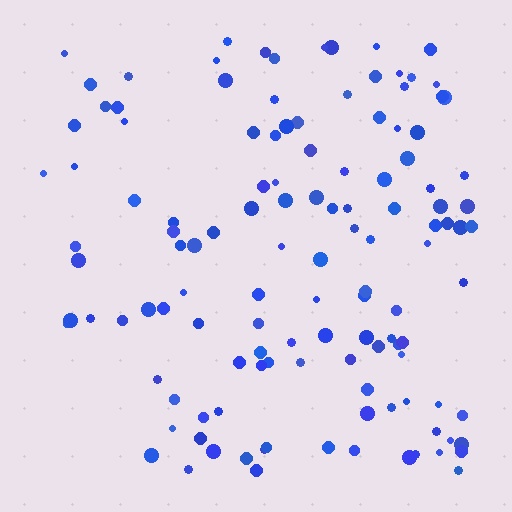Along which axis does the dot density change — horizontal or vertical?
Horizontal.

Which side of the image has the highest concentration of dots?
The right.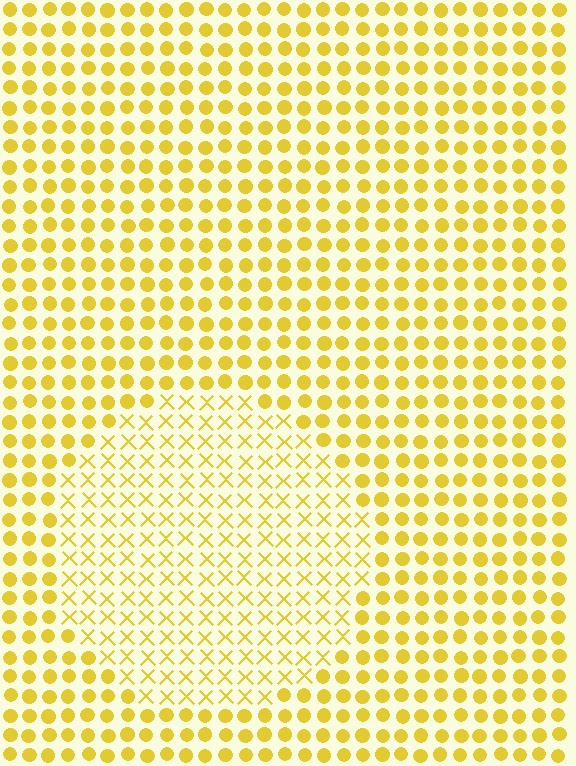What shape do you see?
I see a circle.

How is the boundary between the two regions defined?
The boundary is defined by a change in element shape: X marks inside vs. circles outside. All elements share the same color and spacing.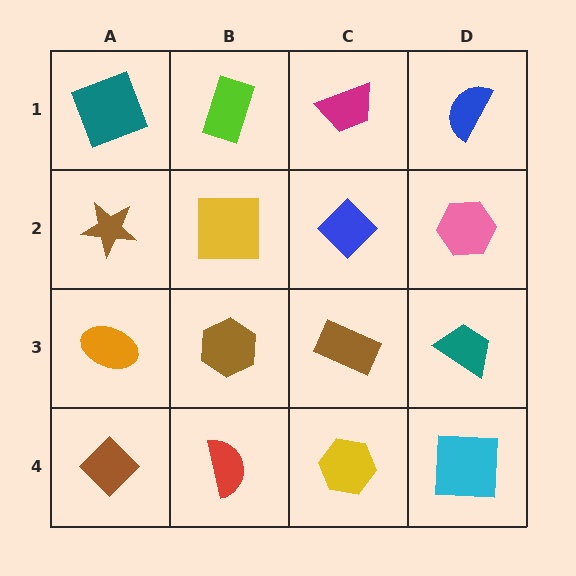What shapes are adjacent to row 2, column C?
A magenta trapezoid (row 1, column C), a brown rectangle (row 3, column C), a yellow square (row 2, column B), a pink hexagon (row 2, column D).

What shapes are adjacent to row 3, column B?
A yellow square (row 2, column B), a red semicircle (row 4, column B), an orange ellipse (row 3, column A), a brown rectangle (row 3, column C).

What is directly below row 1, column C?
A blue diamond.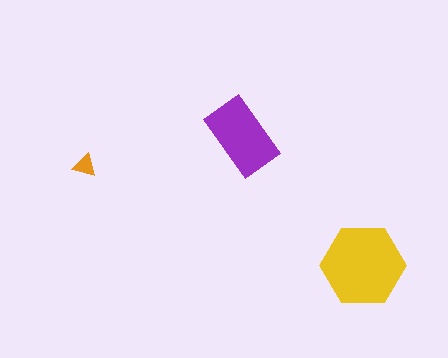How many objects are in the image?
There are 3 objects in the image.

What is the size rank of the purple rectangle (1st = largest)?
2nd.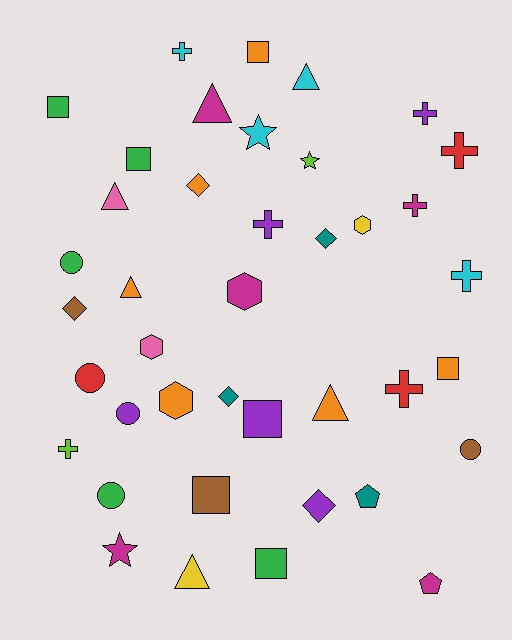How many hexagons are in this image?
There are 4 hexagons.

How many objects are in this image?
There are 40 objects.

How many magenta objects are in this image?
There are 5 magenta objects.